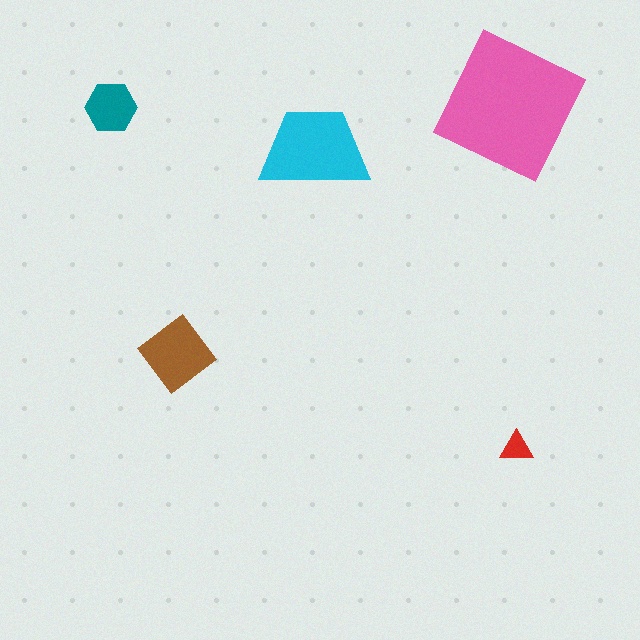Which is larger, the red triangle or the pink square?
The pink square.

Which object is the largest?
The pink square.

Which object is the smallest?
The red triangle.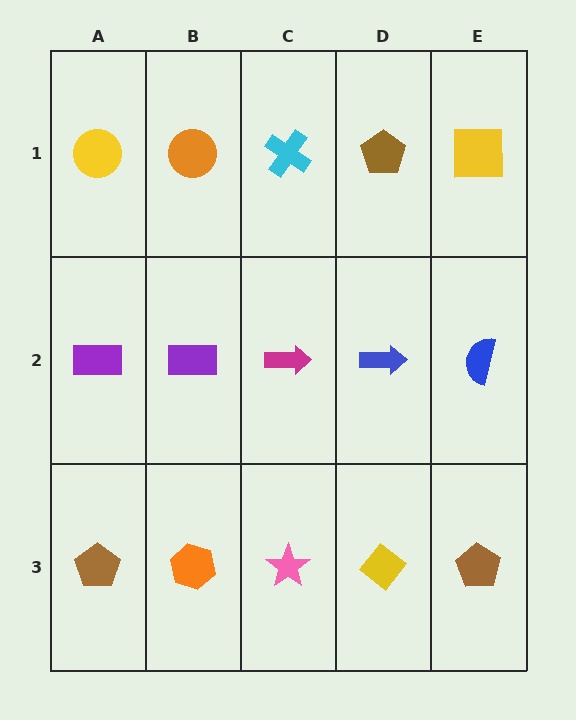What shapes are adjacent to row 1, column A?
A purple rectangle (row 2, column A), an orange circle (row 1, column B).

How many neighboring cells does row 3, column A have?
2.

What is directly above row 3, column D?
A blue arrow.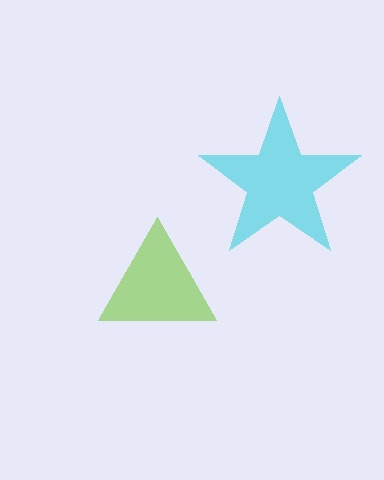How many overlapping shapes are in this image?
There are 2 overlapping shapes in the image.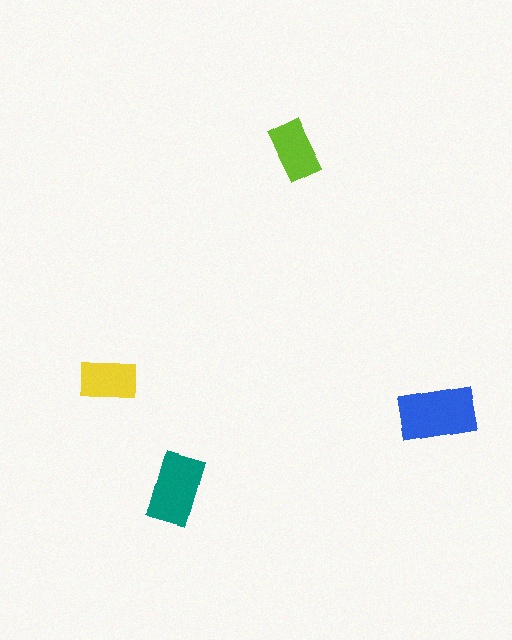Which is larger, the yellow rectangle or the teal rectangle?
The teal one.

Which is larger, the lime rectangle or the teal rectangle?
The teal one.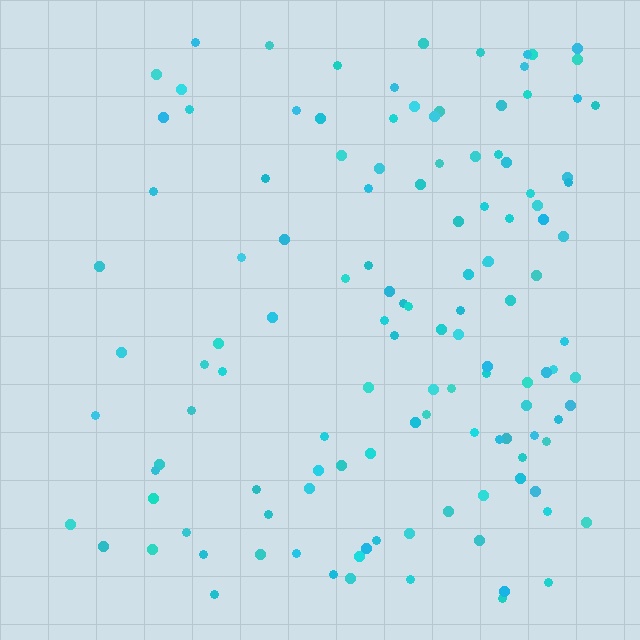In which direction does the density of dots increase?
From left to right, with the right side densest.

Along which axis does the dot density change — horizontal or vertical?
Horizontal.